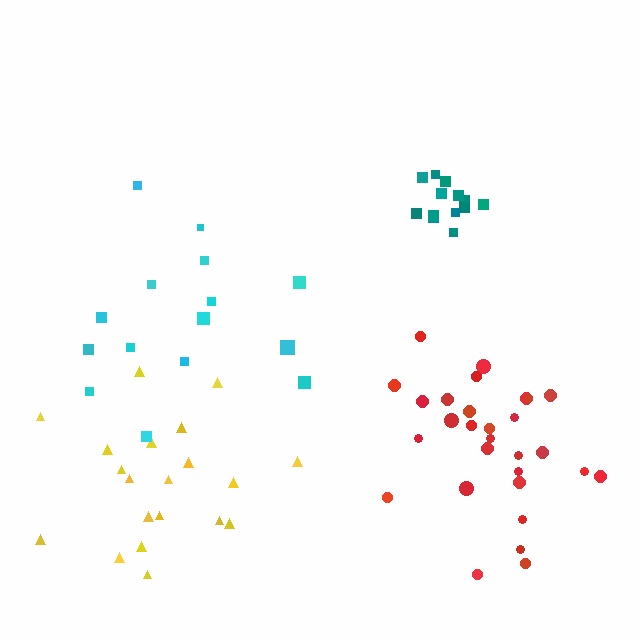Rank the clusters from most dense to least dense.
teal, red, yellow, cyan.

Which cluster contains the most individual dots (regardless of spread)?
Red (29).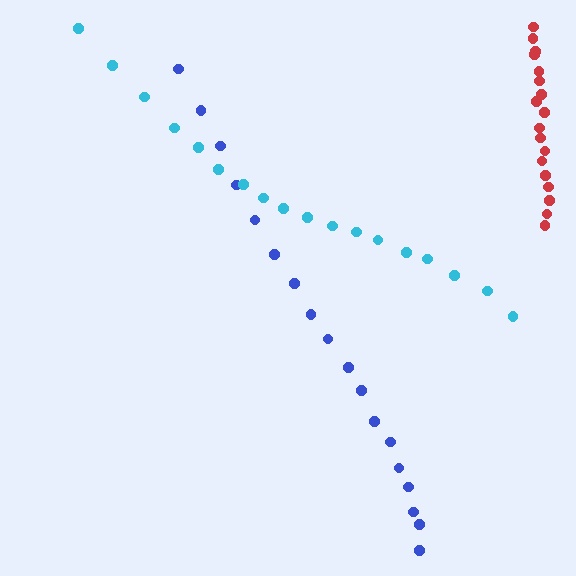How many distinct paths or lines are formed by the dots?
There are 3 distinct paths.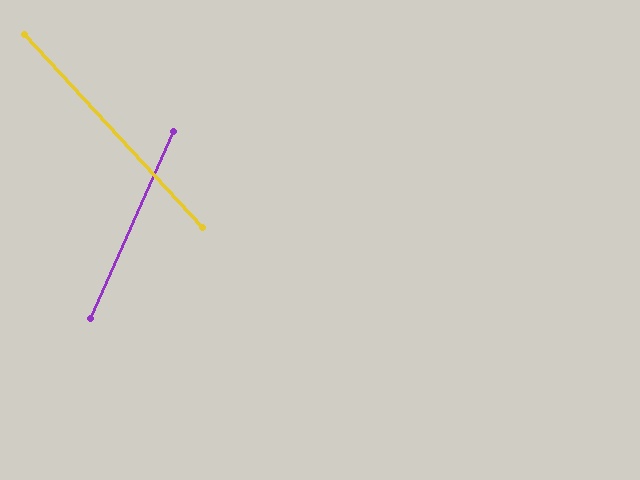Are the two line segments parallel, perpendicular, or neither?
Neither parallel nor perpendicular — they differ by about 67°.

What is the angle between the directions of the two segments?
Approximately 67 degrees.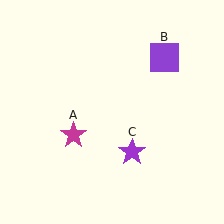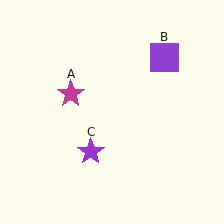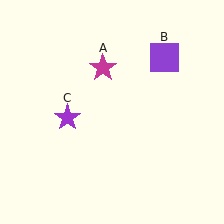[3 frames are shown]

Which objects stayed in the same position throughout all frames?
Purple square (object B) remained stationary.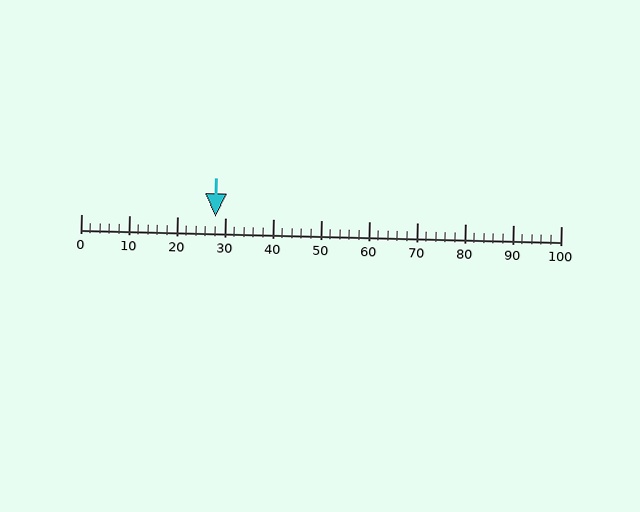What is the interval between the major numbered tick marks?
The major tick marks are spaced 10 units apart.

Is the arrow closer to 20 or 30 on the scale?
The arrow is closer to 30.